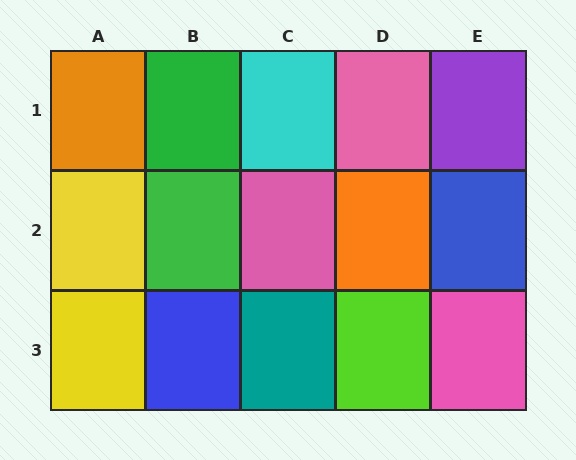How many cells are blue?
2 cells are blue.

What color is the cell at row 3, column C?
Teal.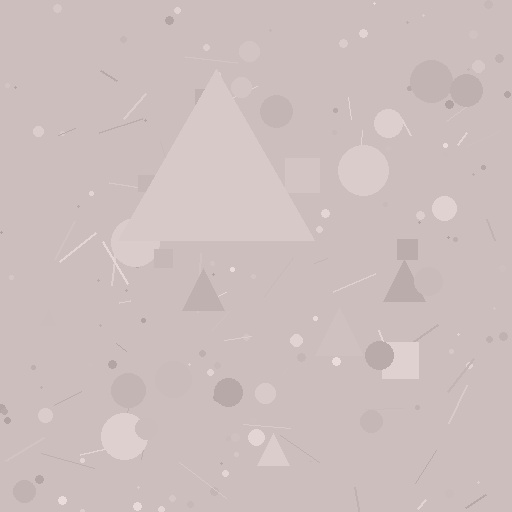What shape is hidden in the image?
A triangle is hidden in the image.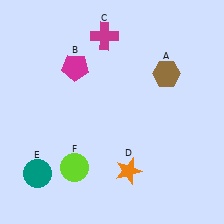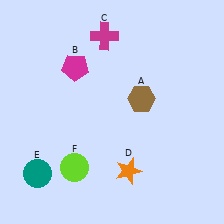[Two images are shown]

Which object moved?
The brown hexagon (A) moved down.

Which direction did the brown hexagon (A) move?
The brown hexagon (A) moved down.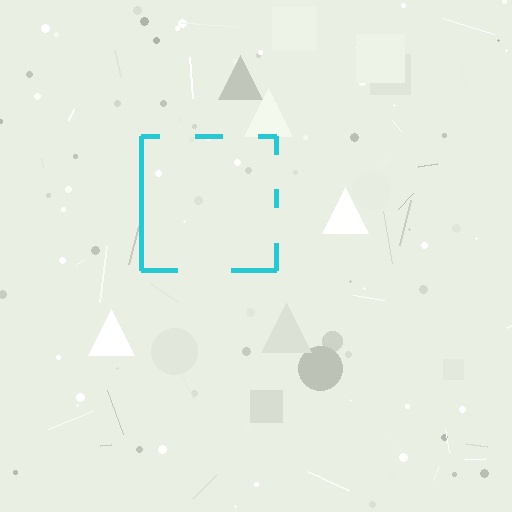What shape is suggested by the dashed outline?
The dashed outline suggests a square.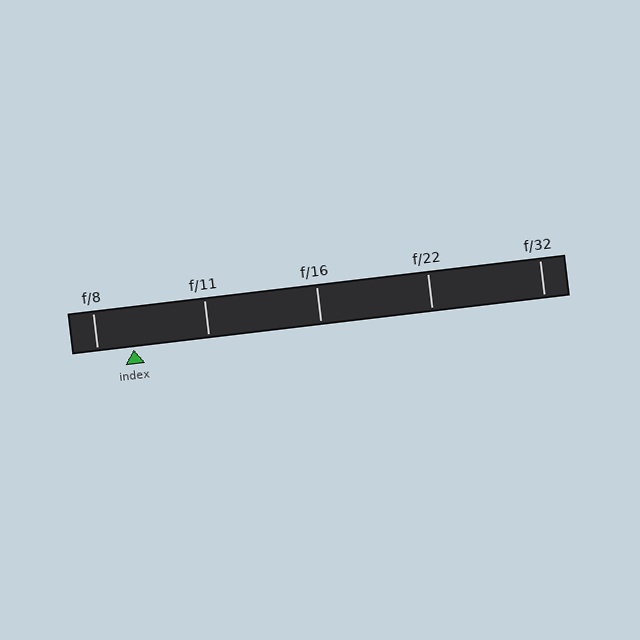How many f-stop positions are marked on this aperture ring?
There are 5 f-stop positions marked.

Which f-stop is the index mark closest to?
The index mark is closest to f/8.